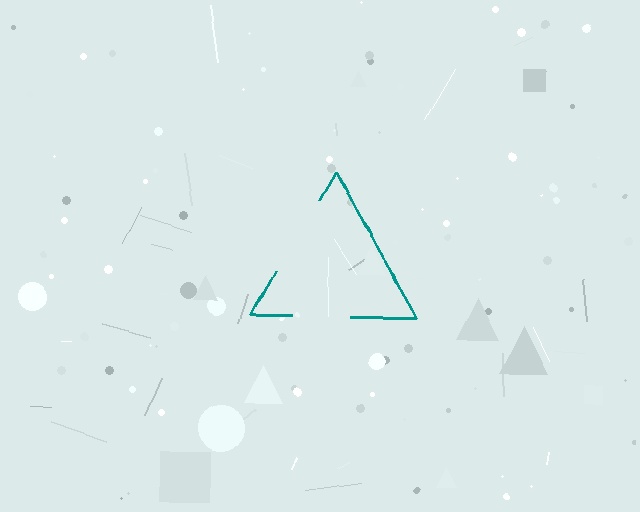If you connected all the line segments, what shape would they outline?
They would outline a triangle.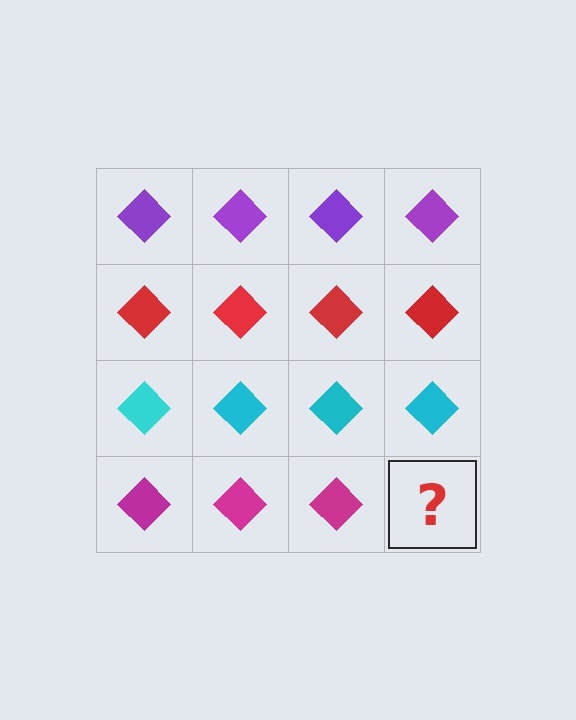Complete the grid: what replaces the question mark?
The question mark should be replaced with a magenta diamond.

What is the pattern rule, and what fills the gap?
The rule is that each row has a consistent color. The gap should be filled with a magenta diamond.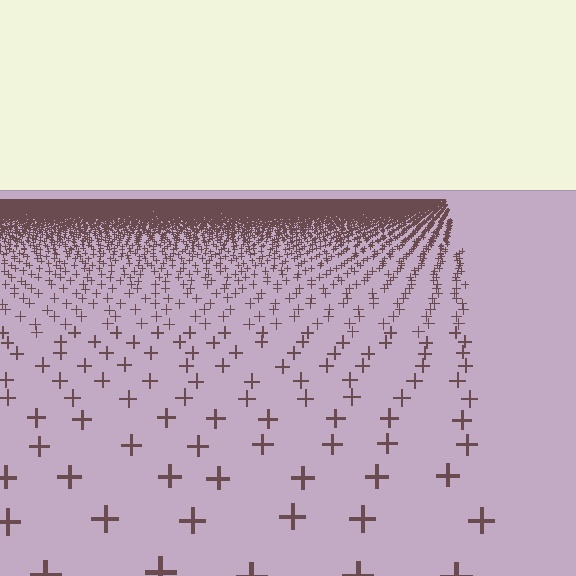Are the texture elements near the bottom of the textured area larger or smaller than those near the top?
Larger. Near the bottom, elements are closer to the viewer and appear at a bigger on-screen size.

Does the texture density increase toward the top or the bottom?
Density increases toward the top.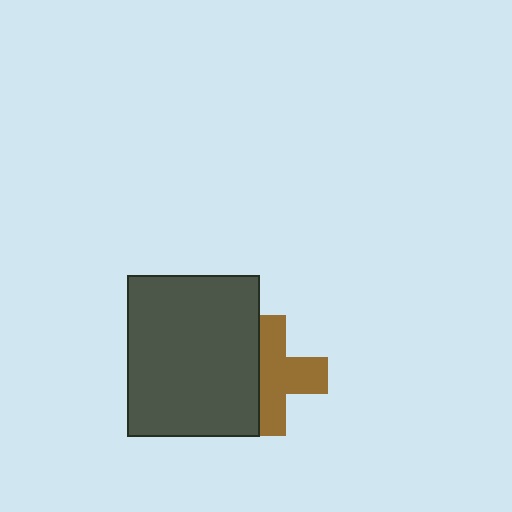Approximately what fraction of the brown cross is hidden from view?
Roughly 37% of the brown cross is hidden behind the dark gray rectangle.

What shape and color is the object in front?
The object in front is a dark gray rectangle.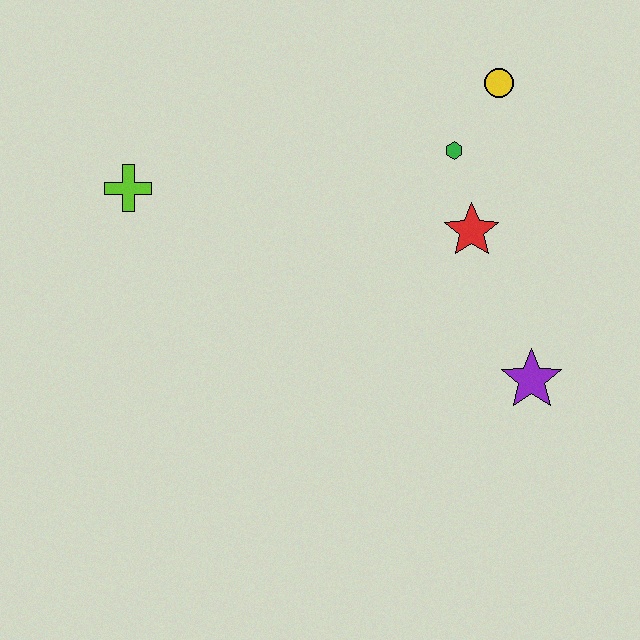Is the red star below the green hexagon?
Yes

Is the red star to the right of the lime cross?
Yes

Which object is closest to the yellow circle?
The green hexagon is closest to the yellow circle.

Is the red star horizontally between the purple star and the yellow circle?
No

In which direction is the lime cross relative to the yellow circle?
The lime cross is to the left of the yellow circle.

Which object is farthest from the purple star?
The lime cross is farthest from the purple star.